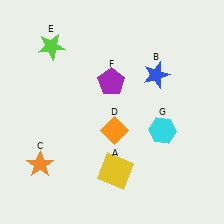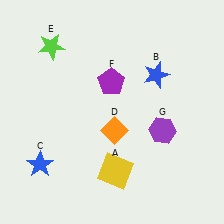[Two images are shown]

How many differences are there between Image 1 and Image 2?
There are 2 differences between the two images.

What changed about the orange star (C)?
In Image 1, C is orange. In Image 2, it changed to blue.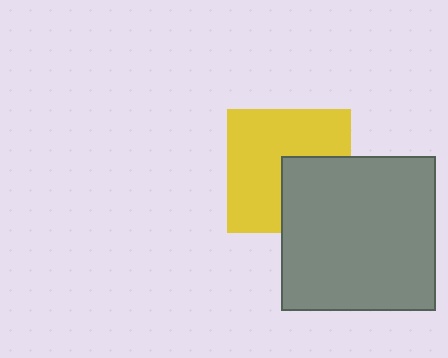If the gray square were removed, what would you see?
You would see the complete yellow square.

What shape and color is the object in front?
The object in front is a gray square.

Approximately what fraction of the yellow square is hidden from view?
Roughly 36% of the yellow square is hidden behind the gray square.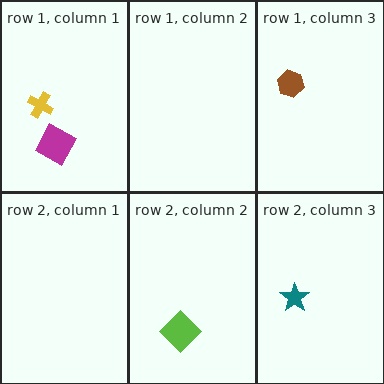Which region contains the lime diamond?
The row 2, column 2 region.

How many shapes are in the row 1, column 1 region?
2.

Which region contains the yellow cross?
The row 1, column 1 region.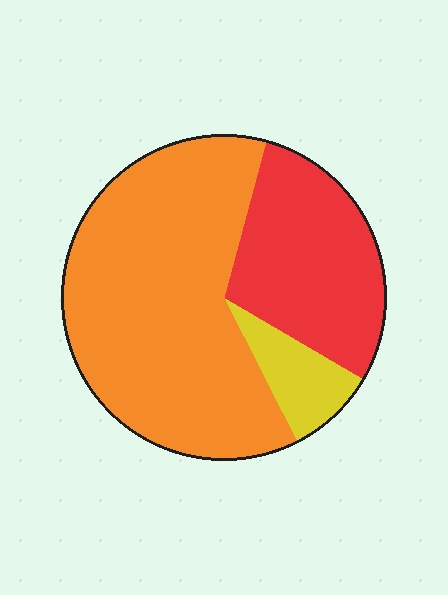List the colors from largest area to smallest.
From largest to smallest: orange, red, yellow.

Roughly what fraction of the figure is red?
Red covers about 30% of the figure.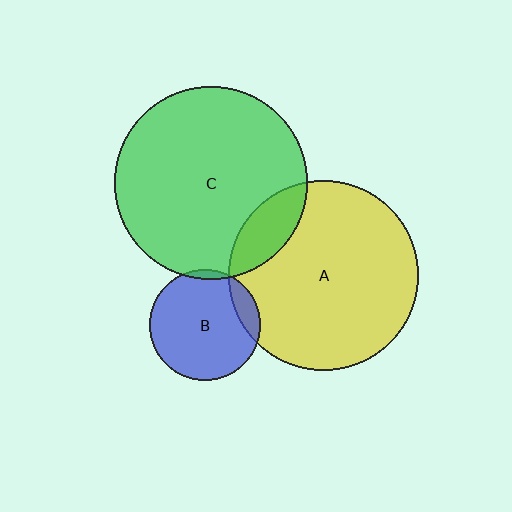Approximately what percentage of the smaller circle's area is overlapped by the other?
Approximately 5%.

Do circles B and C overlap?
Yes.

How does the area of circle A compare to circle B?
Approximately 2.9 times.